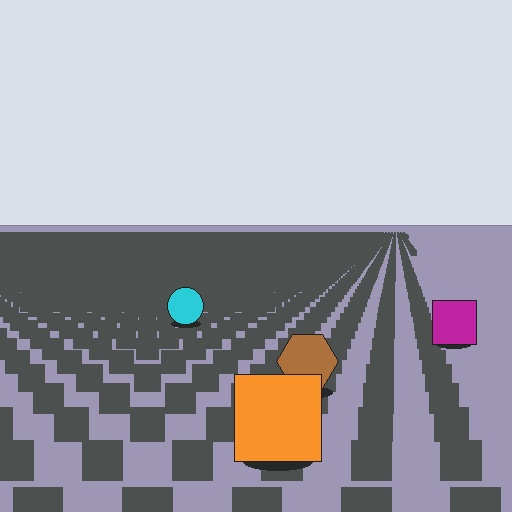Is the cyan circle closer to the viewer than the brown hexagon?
No. The brown hexagon is closer — you can tell from the texture gradient: the ground texture is coarser near it.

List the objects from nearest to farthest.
From nearest to farthest: the orange square, the brown hexagon, the magenta square, the cyan circle.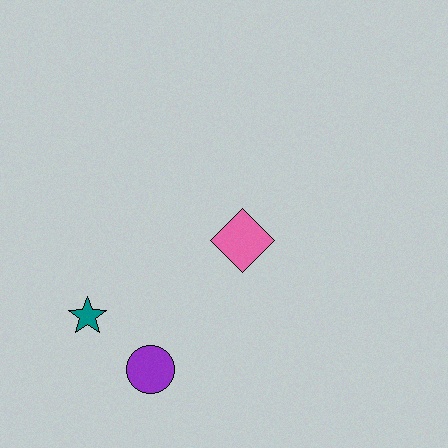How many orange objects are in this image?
There are no orange objects.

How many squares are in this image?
There are no squares.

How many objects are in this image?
There are 3 objects.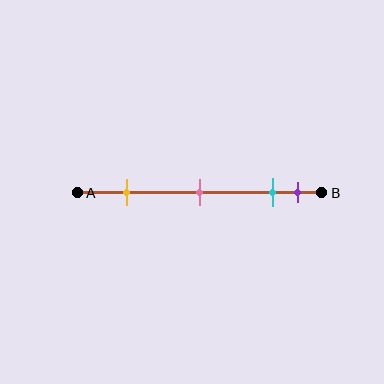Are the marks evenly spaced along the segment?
No, the marks are not evenly spaced.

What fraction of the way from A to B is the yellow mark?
The yellow mark is approximately 20% (0.2) of the way from A to B.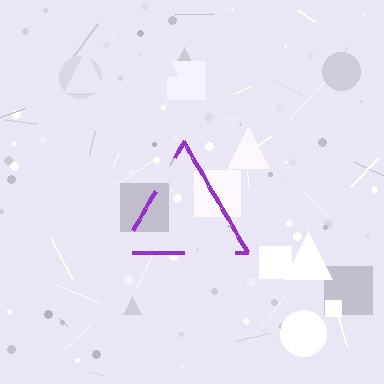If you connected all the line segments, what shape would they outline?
They would outline a triangle.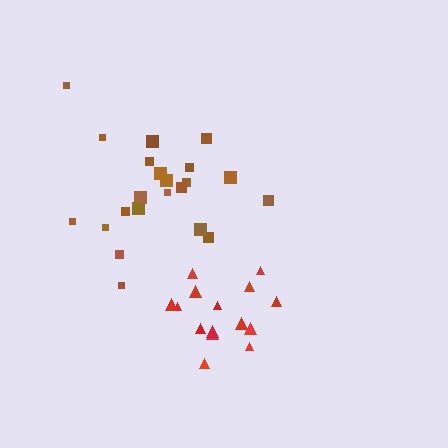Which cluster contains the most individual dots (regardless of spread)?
Brown (22).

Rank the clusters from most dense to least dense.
red, brown.